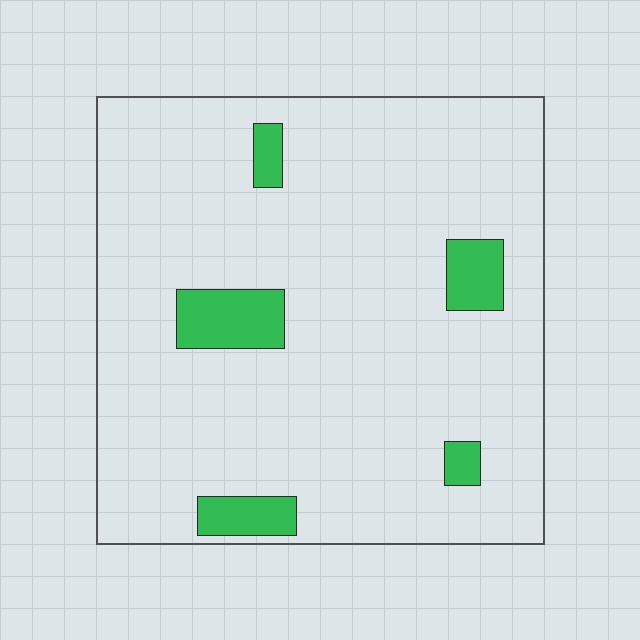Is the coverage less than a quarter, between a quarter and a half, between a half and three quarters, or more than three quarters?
Less than a quarter.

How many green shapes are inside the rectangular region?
5.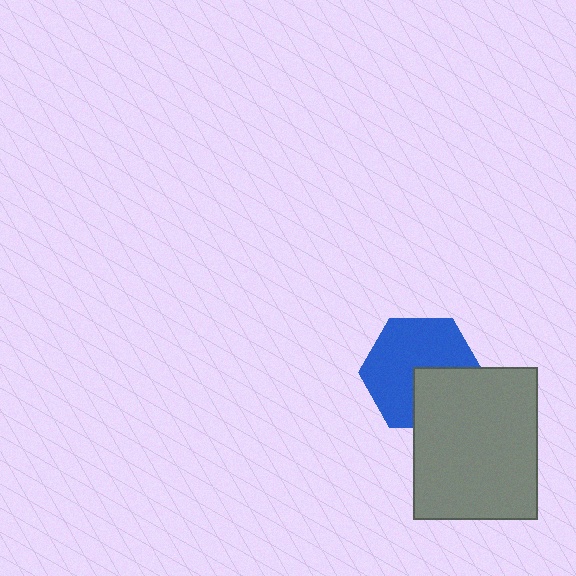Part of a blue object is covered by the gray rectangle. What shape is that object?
It is a hexagon.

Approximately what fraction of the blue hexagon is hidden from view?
Roughly 32% of the blue hexagon is hidden behind the gray rectangle.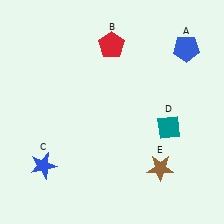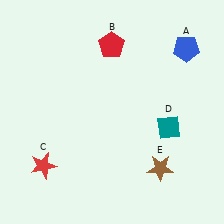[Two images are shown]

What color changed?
The star (C) changed from blue in Image 1 to red in Image 2.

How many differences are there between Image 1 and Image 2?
There is 1 difference between the two images.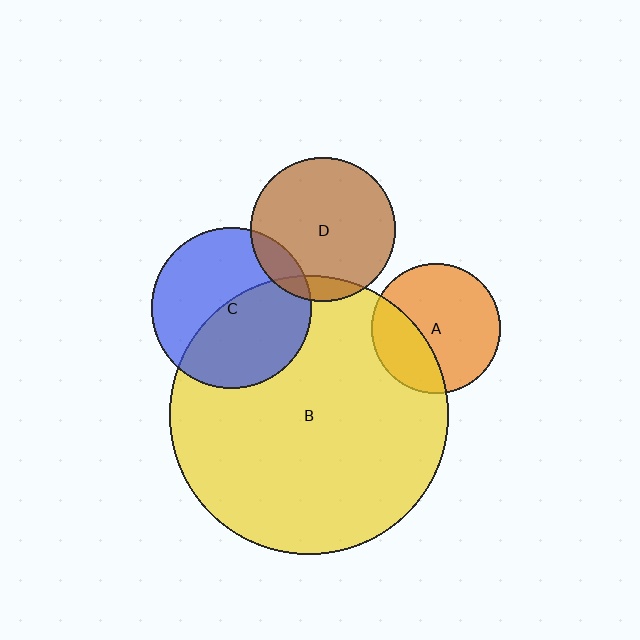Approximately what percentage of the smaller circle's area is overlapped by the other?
Approximately 10%.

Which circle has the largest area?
Circle B (yellow).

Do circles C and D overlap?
Yes.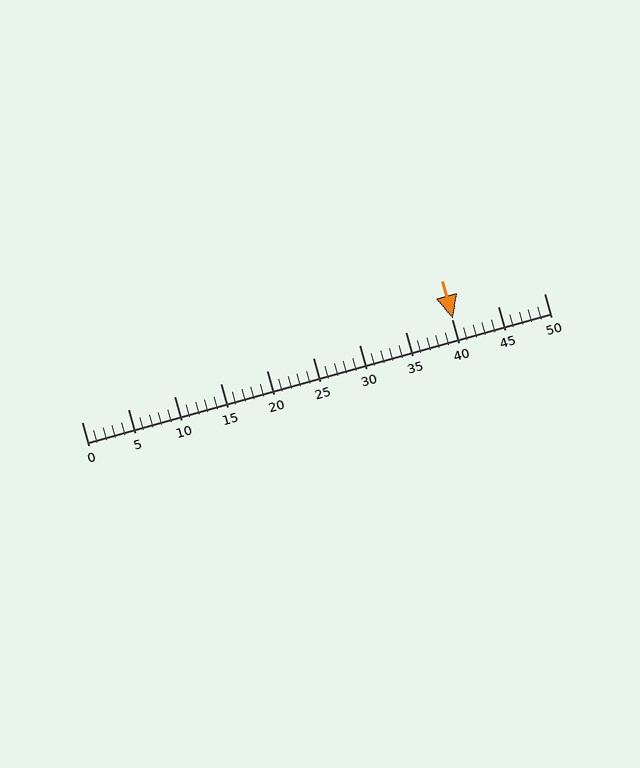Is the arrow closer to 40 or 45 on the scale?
The arrow is closer to 40.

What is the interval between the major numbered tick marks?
The major tick marks are spaced 5 units apart.